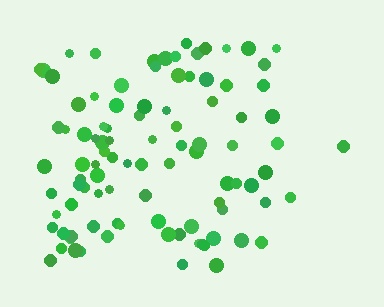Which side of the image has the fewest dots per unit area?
The right.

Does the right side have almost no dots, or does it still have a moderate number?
Still a moderate number, just noticeably fewer than the left.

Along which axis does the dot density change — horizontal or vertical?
Horizontal.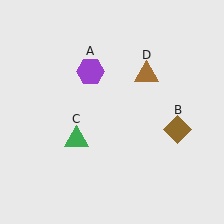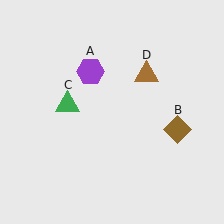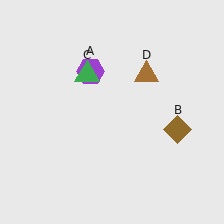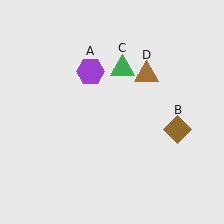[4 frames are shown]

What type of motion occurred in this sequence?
The green triangle (object C) rotated clockwise around the center of the scene.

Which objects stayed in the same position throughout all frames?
Purple hexagon (object A) and brown diamond (object B) and brown triangle (object D) remained stationary.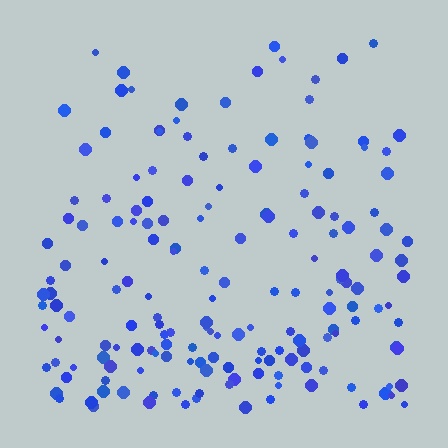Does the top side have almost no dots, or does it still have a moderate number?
Still a moderate number, just noticeably fewer than the bottom.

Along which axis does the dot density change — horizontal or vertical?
Vertical.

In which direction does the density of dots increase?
From top to bottom, with the bottom side densest.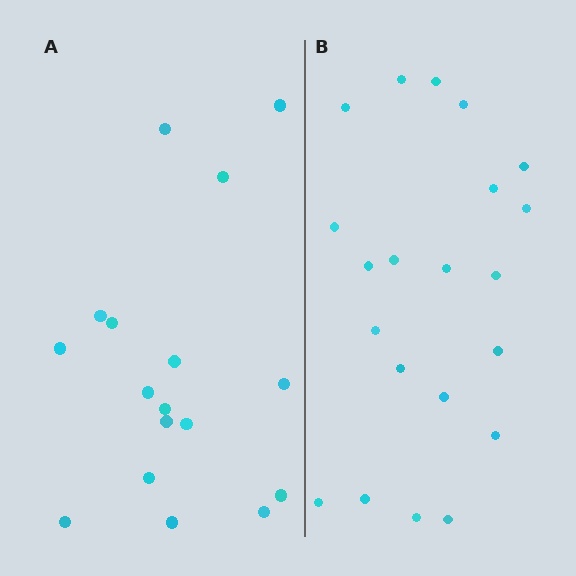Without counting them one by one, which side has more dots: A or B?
Region B (the right region) has more dots.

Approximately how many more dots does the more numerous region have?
Region B has about 4 more dots than region A.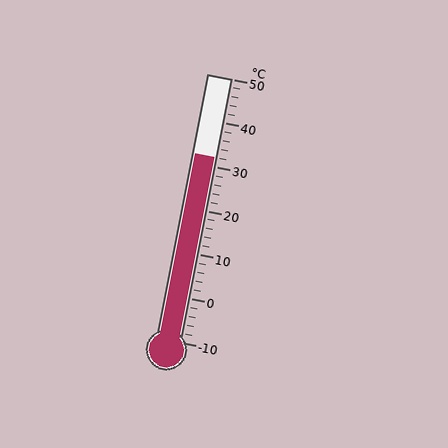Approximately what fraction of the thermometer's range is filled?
The thermometer is filled to approximately 70% of its range.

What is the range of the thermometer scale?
The thermometer scale ranges from -10°C to 50°C.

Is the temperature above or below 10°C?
The temperature is above 10°C.